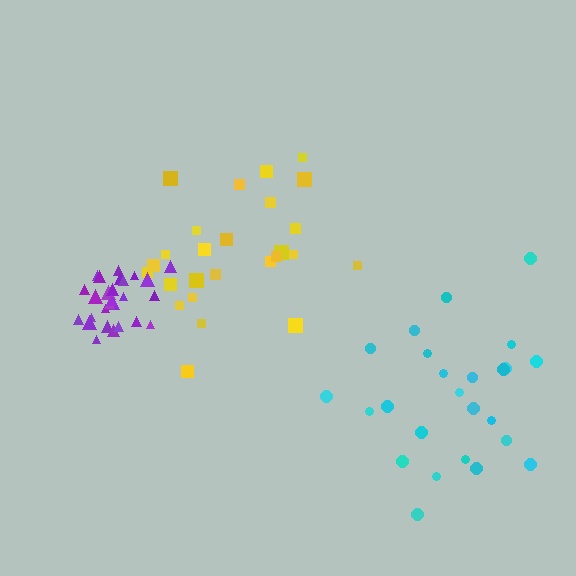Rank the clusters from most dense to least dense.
purple, yellow, cyan.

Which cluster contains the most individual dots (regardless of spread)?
Purple (28).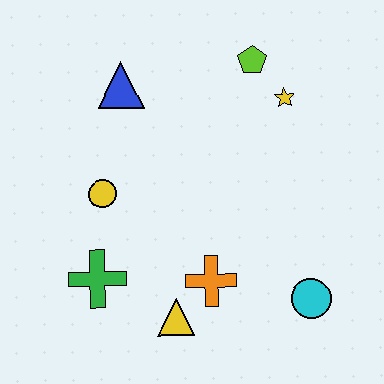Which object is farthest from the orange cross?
The lime pentagon is farthest from the orange cross.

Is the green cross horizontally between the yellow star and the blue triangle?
No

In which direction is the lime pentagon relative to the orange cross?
The lime pentagon is above the orange cross.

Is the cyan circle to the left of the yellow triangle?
No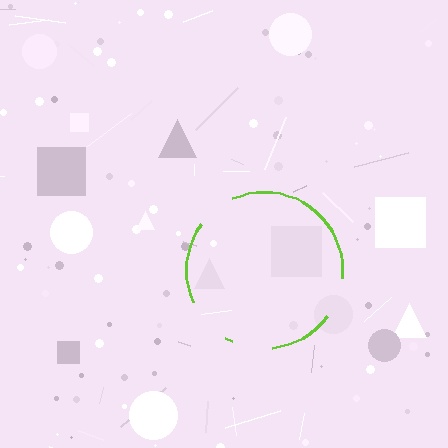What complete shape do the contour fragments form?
The contour fragments form a circle.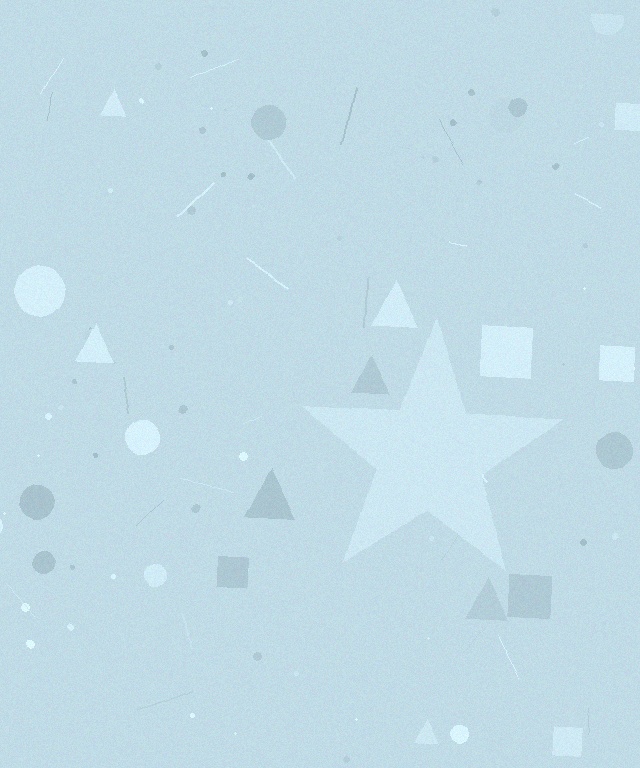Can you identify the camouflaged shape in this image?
The camouflaged shape is a star.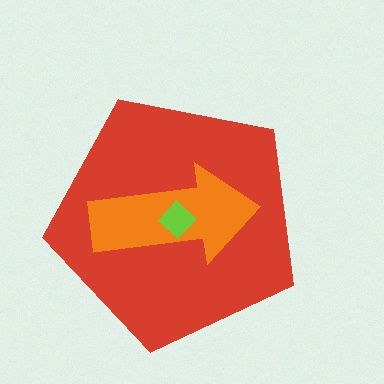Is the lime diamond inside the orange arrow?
Yes.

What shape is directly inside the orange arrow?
The lime diamond.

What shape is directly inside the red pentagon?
The orange arrow.